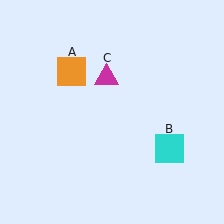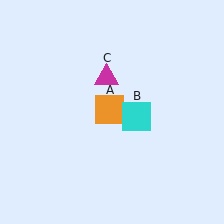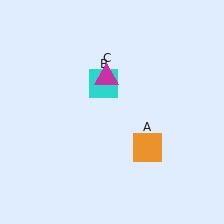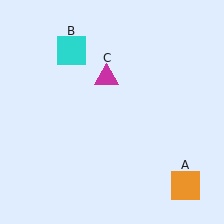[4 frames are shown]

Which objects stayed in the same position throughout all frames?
Magenta triangle (object C) remained stationary.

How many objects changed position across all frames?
2 objects changed position: orange square (object A), cyan square (object B).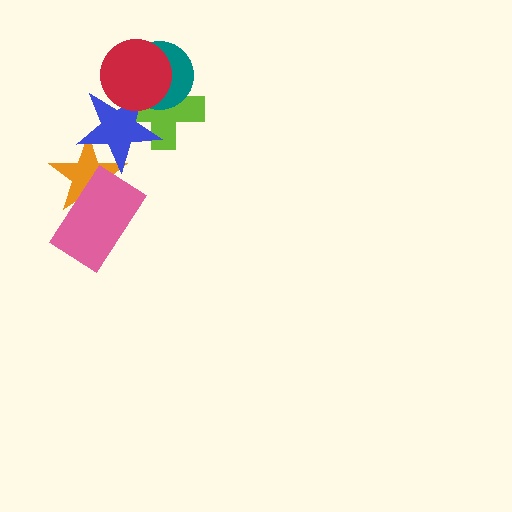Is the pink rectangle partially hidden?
No, no other shape covers it.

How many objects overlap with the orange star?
2 objects overlap with the orange star.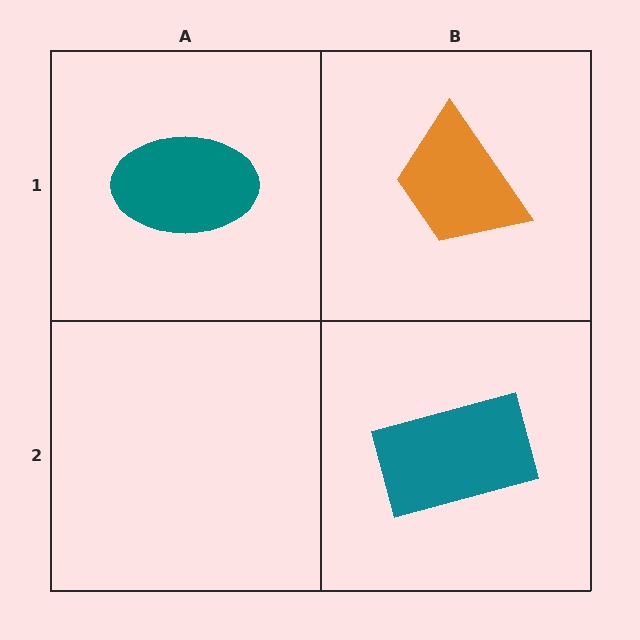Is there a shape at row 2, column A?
No, that cell is empty.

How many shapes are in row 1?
2 shapes.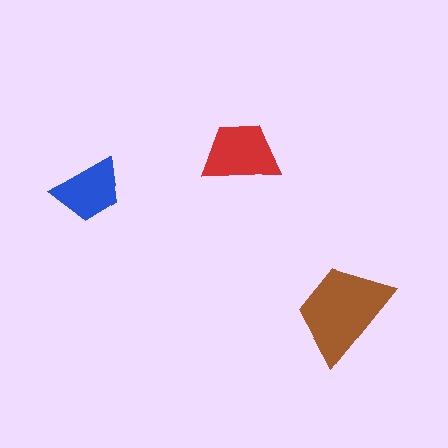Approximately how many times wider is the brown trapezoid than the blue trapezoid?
About 1.5 times wider.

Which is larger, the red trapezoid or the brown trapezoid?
The brown one.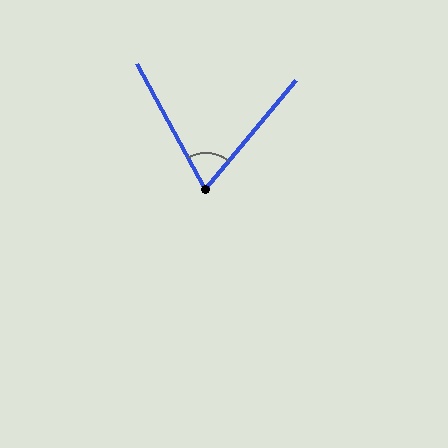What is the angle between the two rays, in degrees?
Approximately 69 degrees.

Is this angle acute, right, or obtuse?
It is acute.